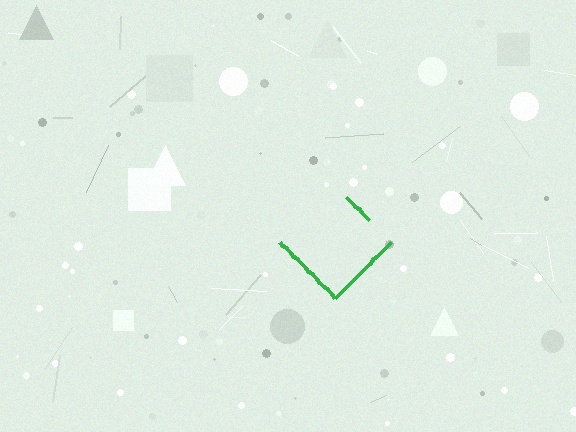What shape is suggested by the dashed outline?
The dashed outline suggests a diamond.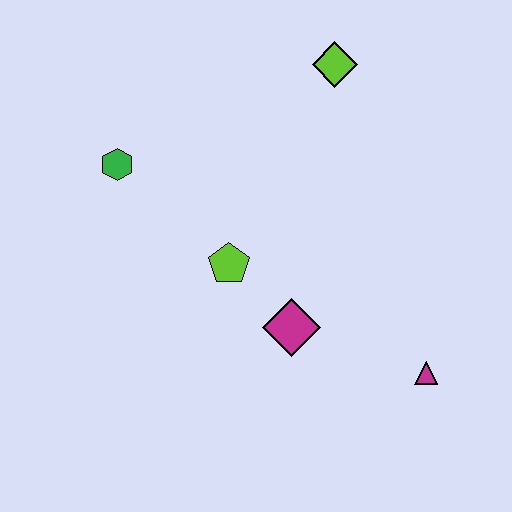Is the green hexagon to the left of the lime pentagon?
Yes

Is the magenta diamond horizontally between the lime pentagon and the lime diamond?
Yes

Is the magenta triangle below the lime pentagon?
Yes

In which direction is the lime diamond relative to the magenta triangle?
The lime diamond is above the magenta triangle.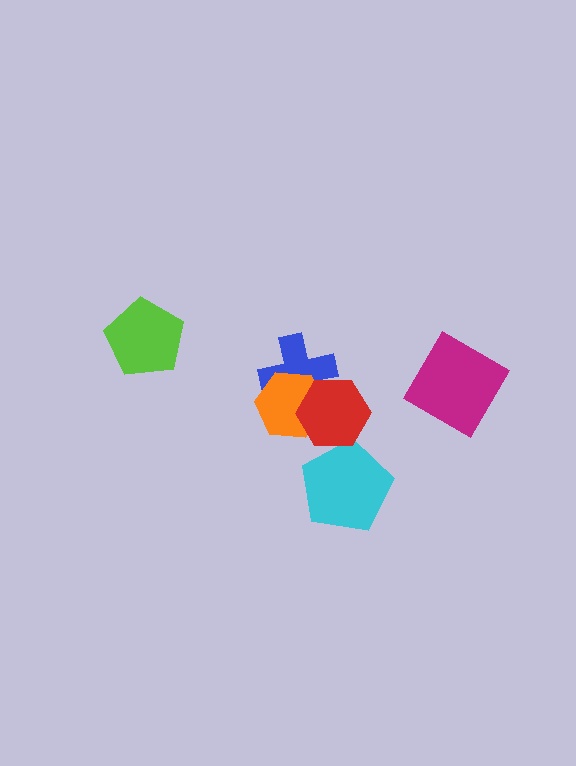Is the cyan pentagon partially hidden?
Yes, it is partially covered by another shape.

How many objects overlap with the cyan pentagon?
1 object overlaps with the cyan pentagon.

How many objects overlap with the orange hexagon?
2 objects overlap with the orange hexagon.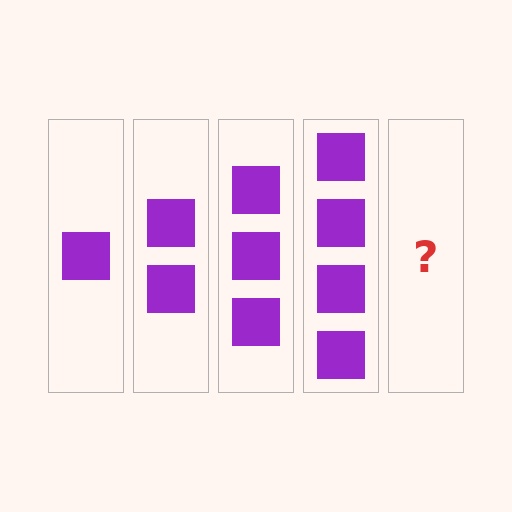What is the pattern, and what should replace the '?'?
The pattern is that each step adds one more square. The '?' should be 5 squares.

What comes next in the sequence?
The next element should be 5 squares.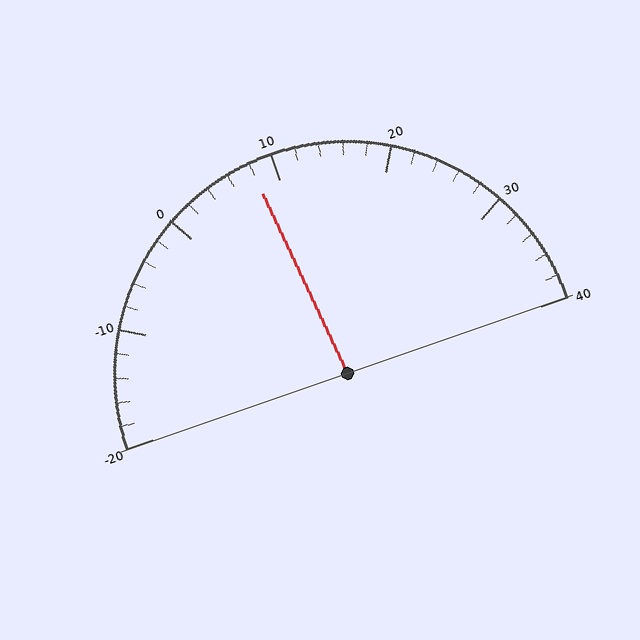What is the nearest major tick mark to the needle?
The nearest major tick mark is 10.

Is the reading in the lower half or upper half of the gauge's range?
The reading is in the lower half of the range (-20 to 40).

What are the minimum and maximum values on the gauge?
The gauge ranges from -20 to 40.